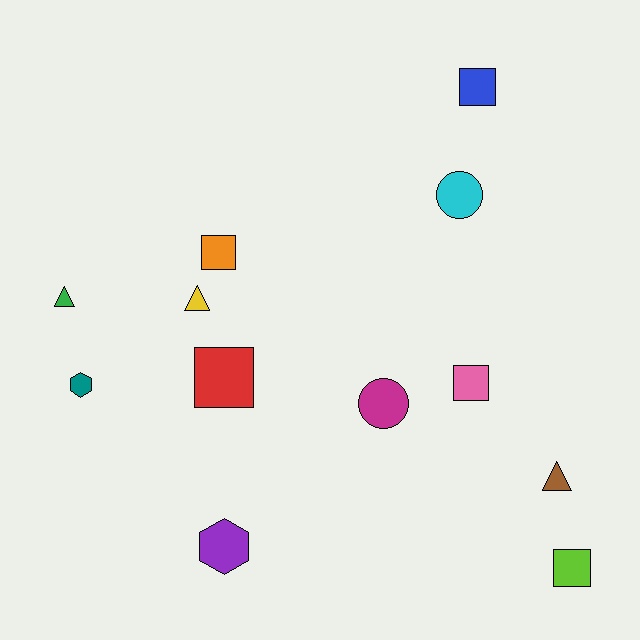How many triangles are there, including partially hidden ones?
There are 3 triangles.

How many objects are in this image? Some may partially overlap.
There are 12 objects.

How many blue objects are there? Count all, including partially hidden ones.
There is 1 blue object.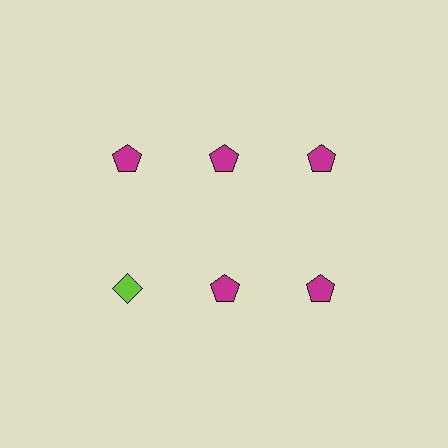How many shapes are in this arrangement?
There are 6 shapes arranged in a grid pattern.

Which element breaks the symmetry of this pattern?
The lime diamond in the second row, leftmost column breaks the symmetry. All other shapes are magenta pentagons.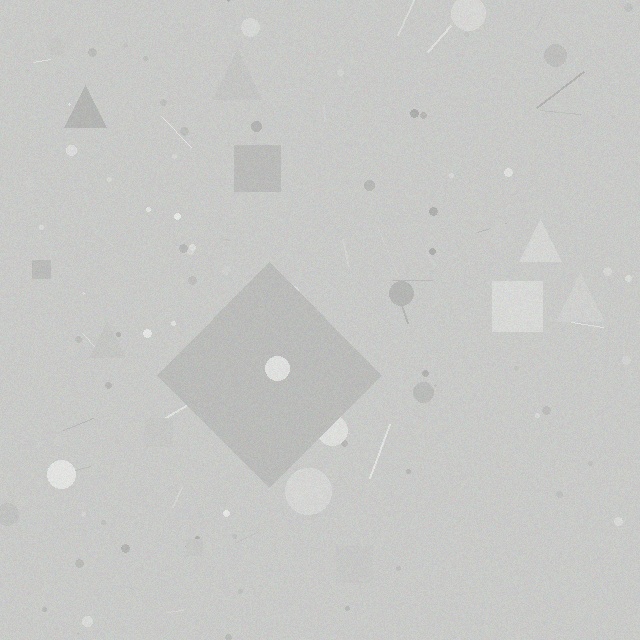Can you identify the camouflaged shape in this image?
The camouflaged shape is a diamond.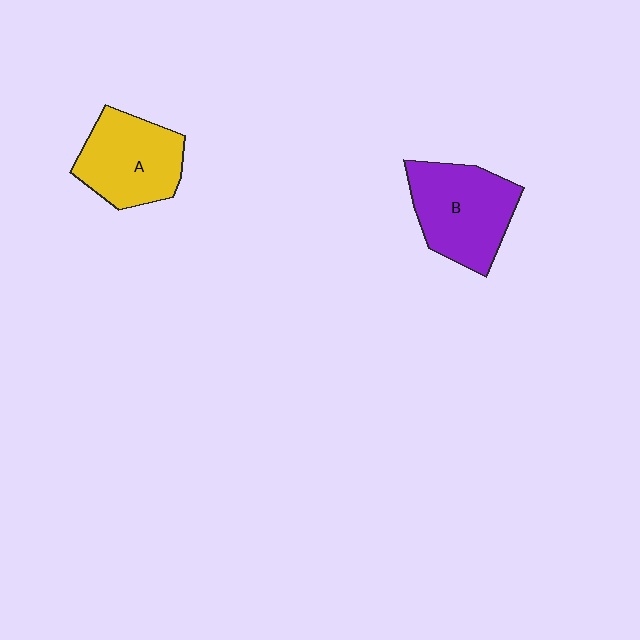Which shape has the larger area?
Shape B (purple).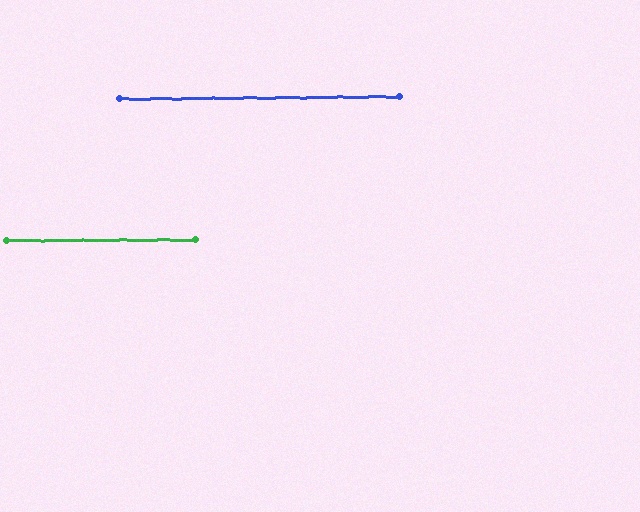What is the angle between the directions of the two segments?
Approximately 0 degrees.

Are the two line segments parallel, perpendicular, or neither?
Parallel — their directions differ by only 0.4°.